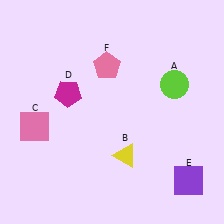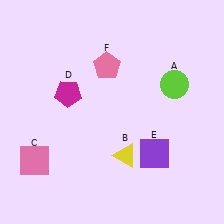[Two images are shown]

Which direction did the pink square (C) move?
The pink square (C) moved down.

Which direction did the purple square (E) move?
The purple square (E) moved left.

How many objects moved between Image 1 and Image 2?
2 objects moved between the two images.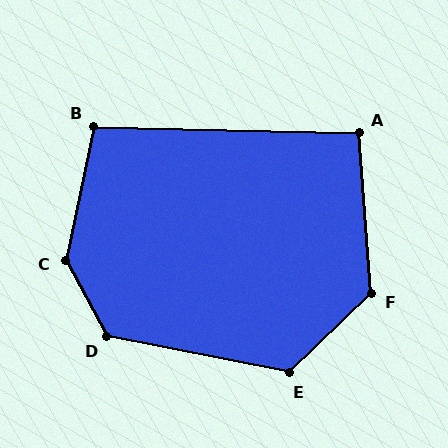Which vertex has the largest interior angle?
C, at approximately 140 degrees.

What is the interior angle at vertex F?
Approximately 130 degrees (obtuse).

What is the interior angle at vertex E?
Approximately 125 degrees (obtuse).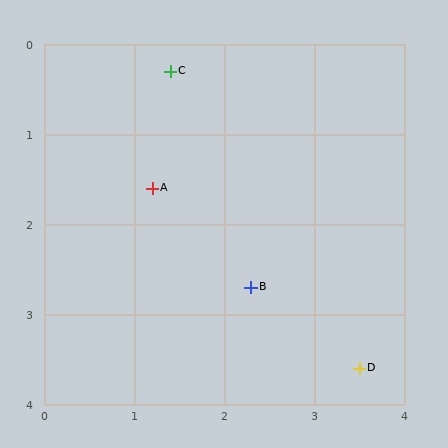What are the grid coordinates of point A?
Point A is at approximately (1.2, 1.6).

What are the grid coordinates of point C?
Point C is at approximately (1.4, 0.3).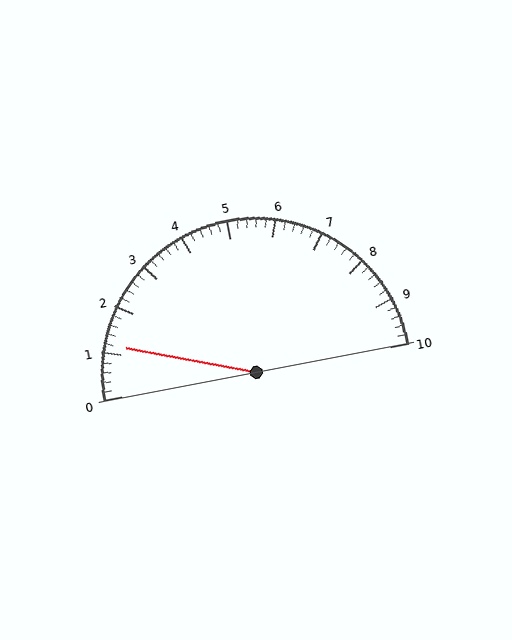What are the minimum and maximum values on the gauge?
The gauge ranges from 0 to 10.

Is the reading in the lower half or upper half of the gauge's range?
The reading is in the lower half of the range (0 to 10).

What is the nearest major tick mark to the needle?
The nearest major tick mark is 1.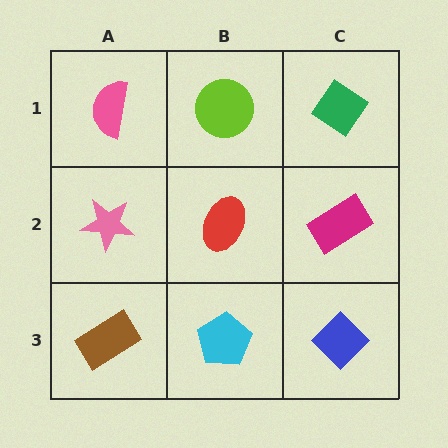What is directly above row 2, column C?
A green diamond.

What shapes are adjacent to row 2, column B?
A lime circle (row 1, column B), a cyan pentagon (row 3, column B), a pink star (row 2, column A), a magenta rectangle (row 2, column C).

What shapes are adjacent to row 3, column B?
A red ellipse (row 2, column B), a brown rectangle (row 3, column A), a blue diamond (row 3, column C).